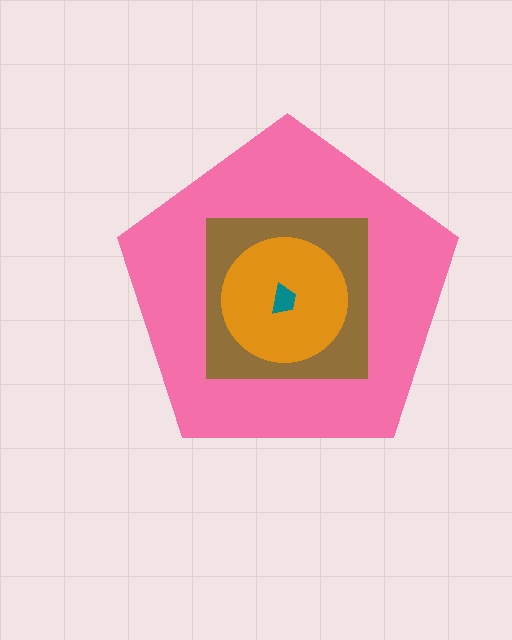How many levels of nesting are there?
4.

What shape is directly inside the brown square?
The orange circle.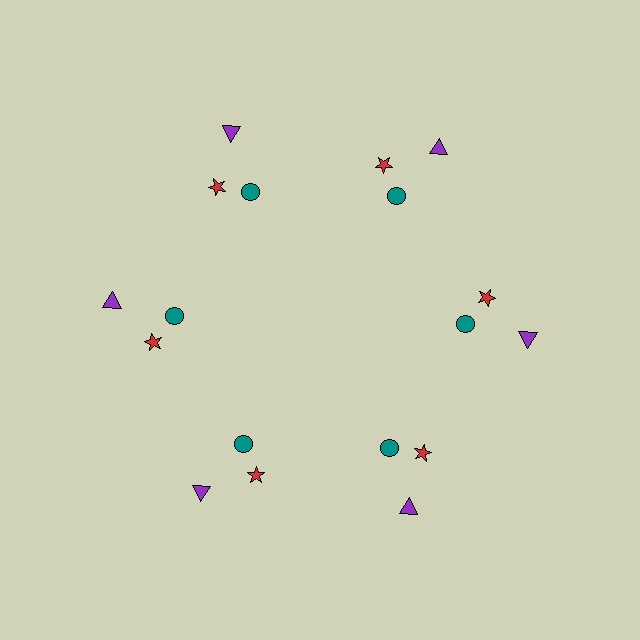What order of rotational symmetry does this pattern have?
This pattern has 6-fold rotational symmetry.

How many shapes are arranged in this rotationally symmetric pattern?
There are 18 shapes, arranged in 6 groups of 3.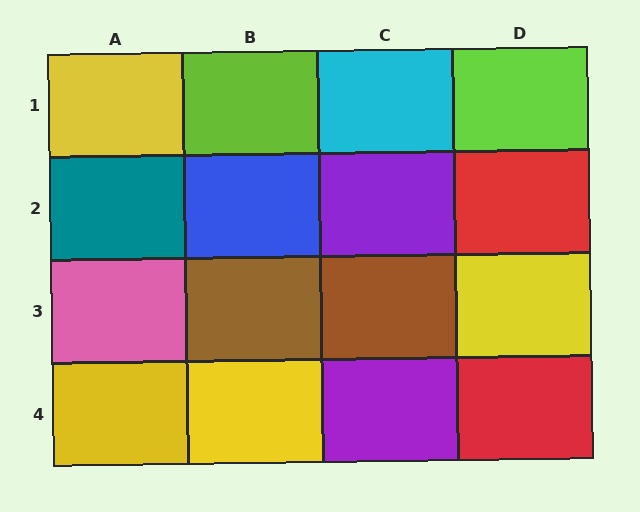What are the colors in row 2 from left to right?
Teal, blue, purple, red.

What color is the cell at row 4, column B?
Yellow.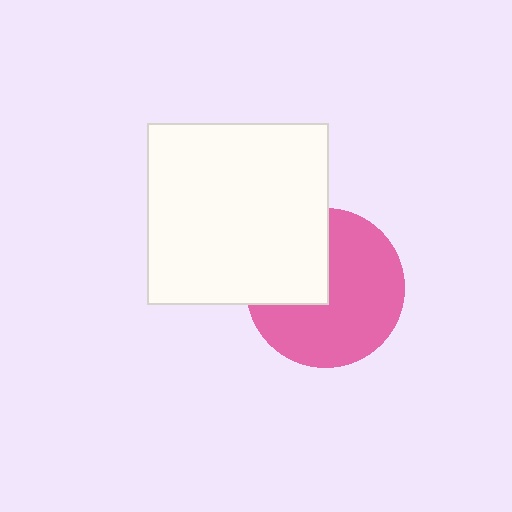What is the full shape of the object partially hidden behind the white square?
The partially hidden object is a pink circle.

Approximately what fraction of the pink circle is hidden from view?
Roughly 34% of the pink circle is hidden behind the white square.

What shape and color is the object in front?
The object in front is a white square.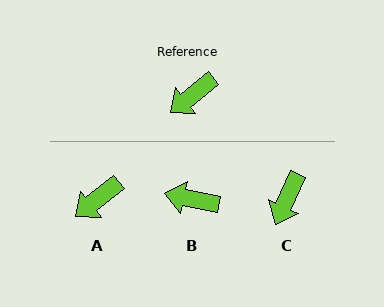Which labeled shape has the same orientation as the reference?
A.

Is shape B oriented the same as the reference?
No, it is off by about 50 degrees.